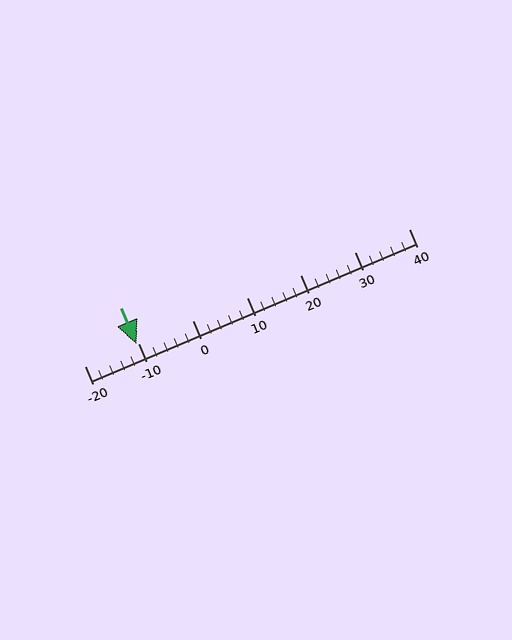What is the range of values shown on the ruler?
The ruler shows values from -20 to 40.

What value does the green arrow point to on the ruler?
The green arrow points to approximately -10.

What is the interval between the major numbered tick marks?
The major tick marks are spaced 10 units apart.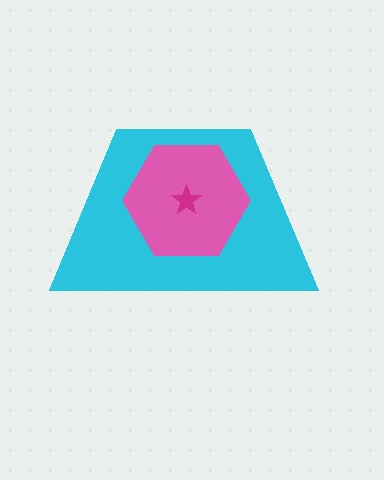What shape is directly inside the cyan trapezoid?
The pink hexagon.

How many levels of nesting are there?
3.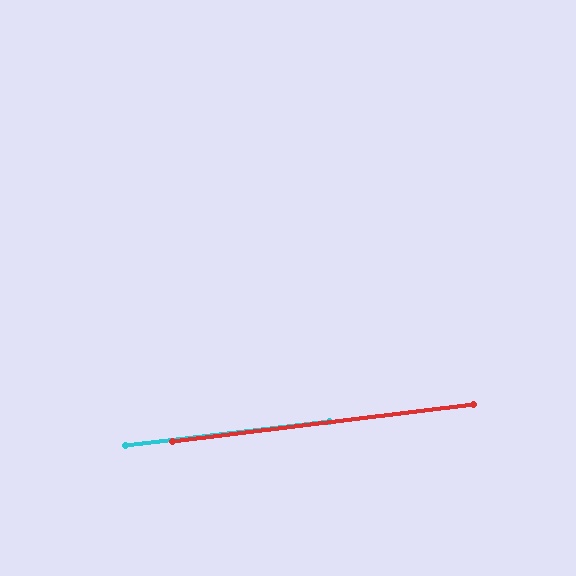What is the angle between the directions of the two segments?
Approximately 0 degrees.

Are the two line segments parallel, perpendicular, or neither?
Parallel — their directions differ by only 0.1°.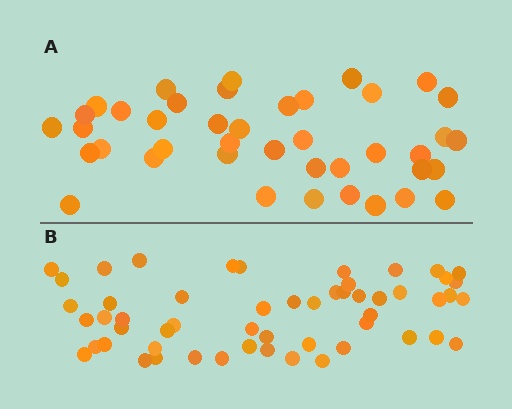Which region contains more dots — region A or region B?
Region B (the bottom region) has more dots.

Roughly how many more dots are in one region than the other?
Region B has approximately 15 more dots than region A.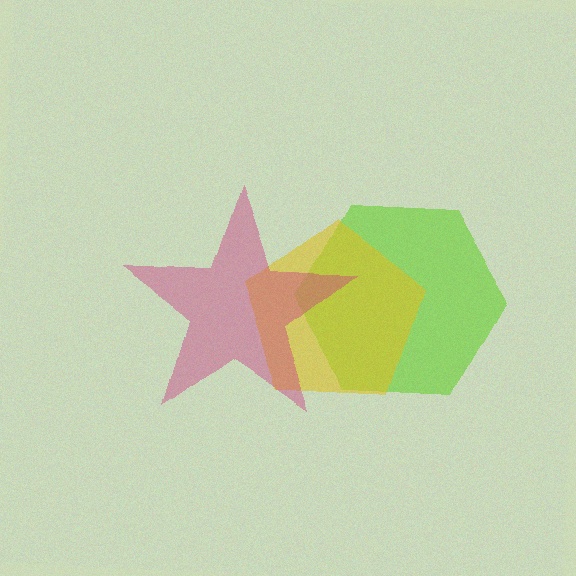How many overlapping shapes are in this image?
There are 3 overlapping shapes in the image.